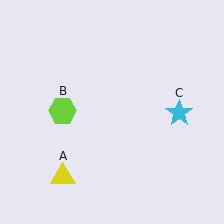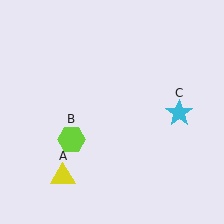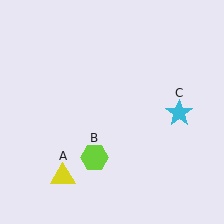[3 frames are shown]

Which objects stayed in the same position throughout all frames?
Yellow triangle (object A) and cyan star (object C) remained stationary.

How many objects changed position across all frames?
1 object changed position: lime hexagon (object B).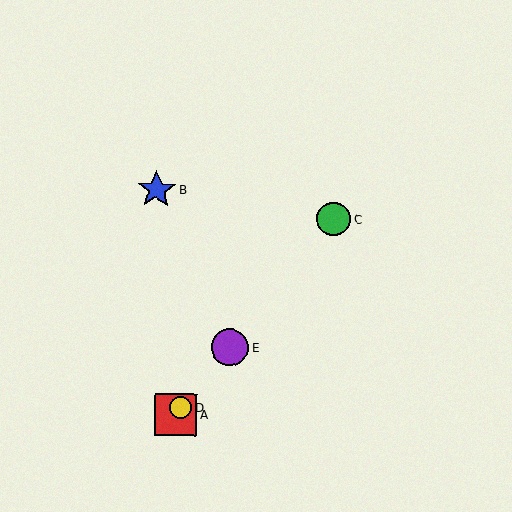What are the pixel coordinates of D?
Object D is at (181, 407).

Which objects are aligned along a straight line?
Objects A, C, D, E are aligned along a straight line.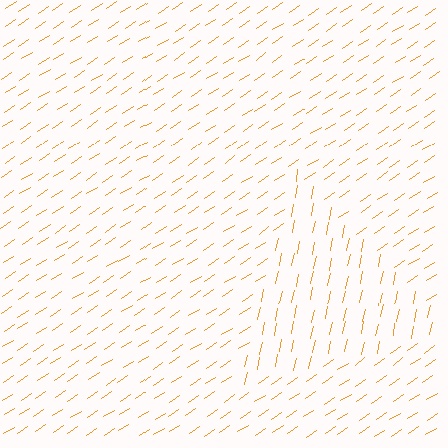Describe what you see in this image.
The image is filled with small orange line segments. A triangle region in the image has lines oriented differently from the surrounding lines, creating a visible texture boundary.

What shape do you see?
I see a triangle.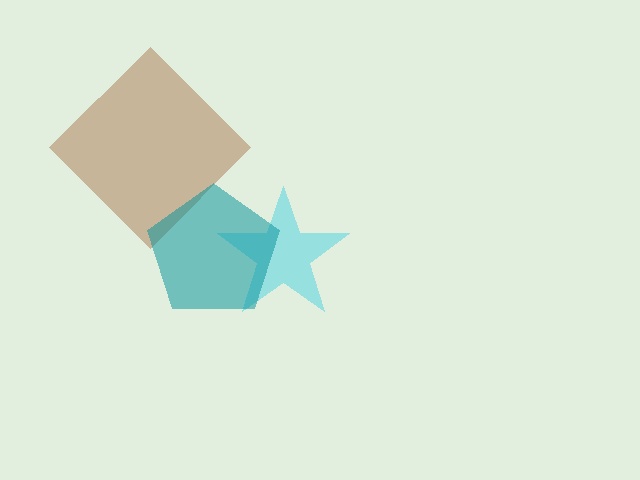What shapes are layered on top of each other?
The layered shapes are: a brown diamond, a cyan star, a teal pentagon.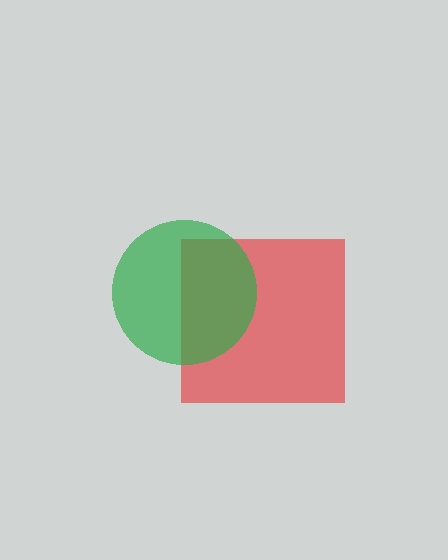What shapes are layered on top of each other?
The layered shapes are: a red square, a green circle.